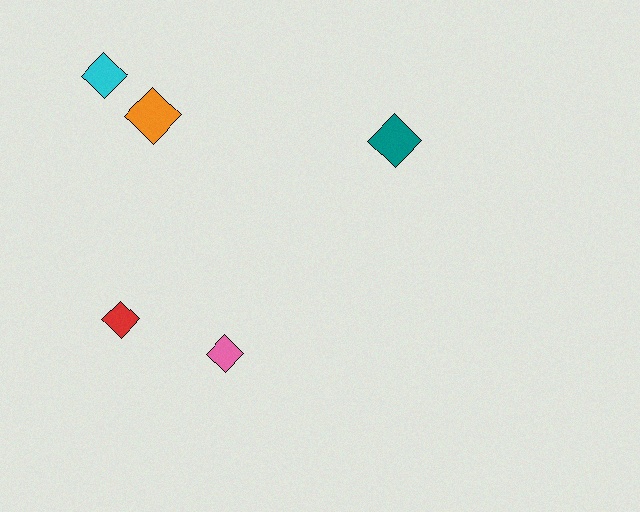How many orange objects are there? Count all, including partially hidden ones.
There is 1 orange object.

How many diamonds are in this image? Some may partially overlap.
There are 5 diamonds.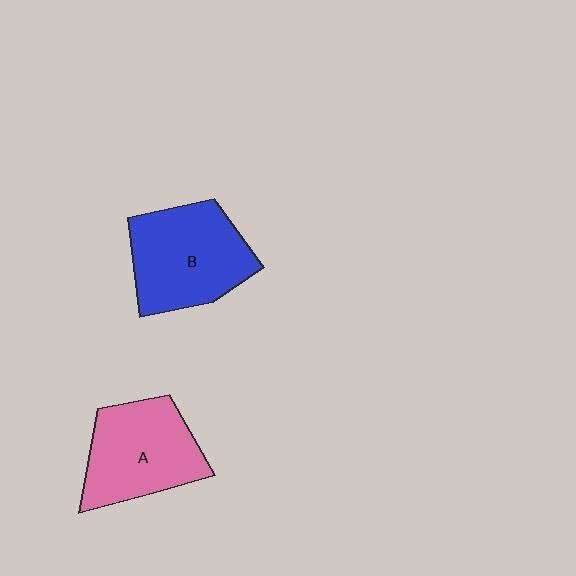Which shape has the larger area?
Shape B (blue).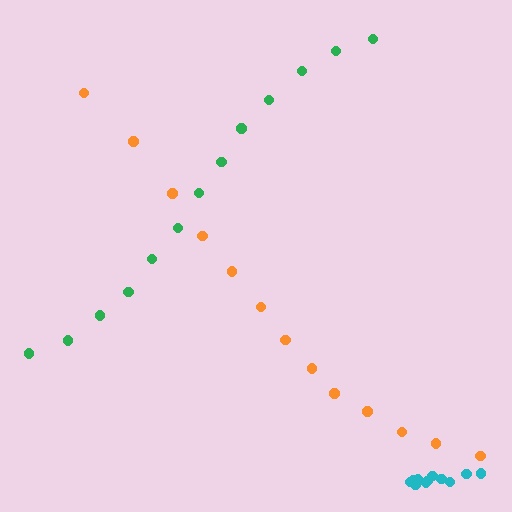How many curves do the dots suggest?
There are 3 distinct paths.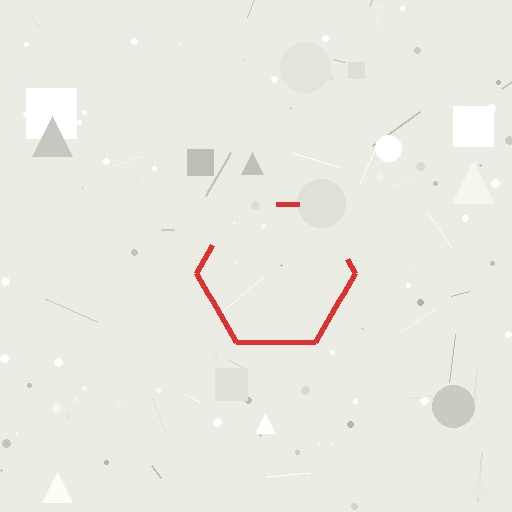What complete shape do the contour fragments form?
The contour fragments form a hexagon.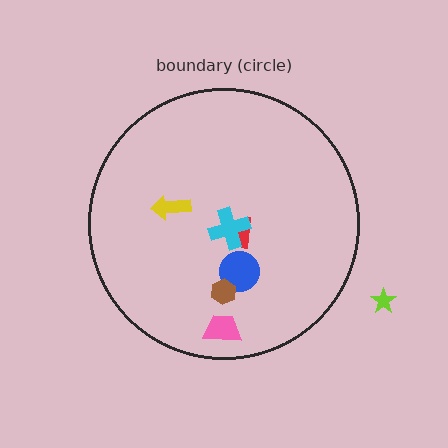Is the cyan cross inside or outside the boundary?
Inside.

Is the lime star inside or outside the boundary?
Outside.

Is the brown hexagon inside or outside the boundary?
Inside.